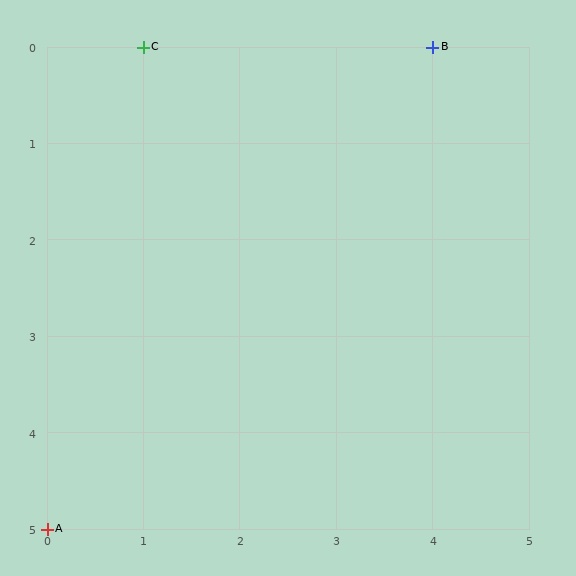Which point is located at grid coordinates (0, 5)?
Point A is at (0, 5).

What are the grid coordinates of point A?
Point A is at grid coordinates (0, 5).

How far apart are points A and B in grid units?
Points A and B are 4 columns and 5 rows apart (about 6.4 grid units diagonally).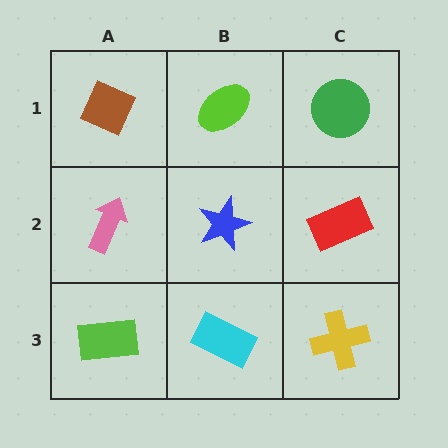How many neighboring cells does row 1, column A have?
2.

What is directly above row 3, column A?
A pink arrow.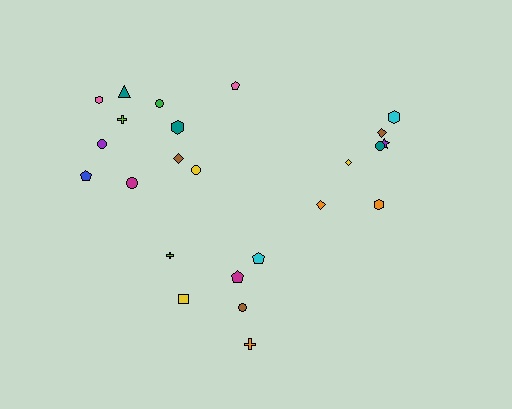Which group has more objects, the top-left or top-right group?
The top-left group.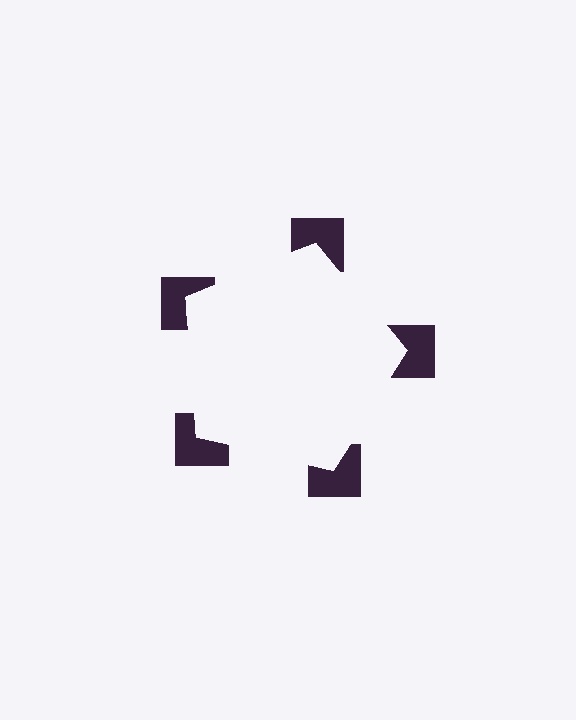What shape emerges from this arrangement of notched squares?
An illusory pentagon — its edges are inferred from the aligned wedge cuts in the notched squares, not physically drawn.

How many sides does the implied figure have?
5 sides.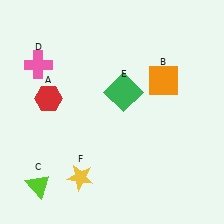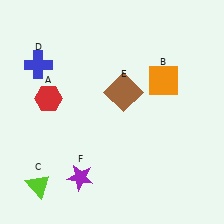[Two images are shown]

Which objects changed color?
D changed from pink to blue. E changed from green to brown. F changed from yellow to purple.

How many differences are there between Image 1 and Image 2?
There are 3 differences between the two images.